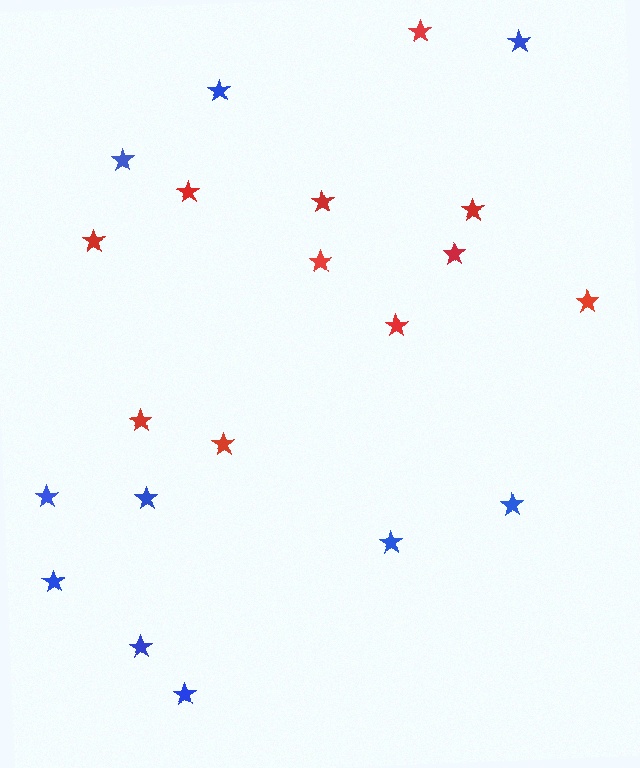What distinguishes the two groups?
There are 2 groups: one group of blue stars (10) and one group of red stars (11).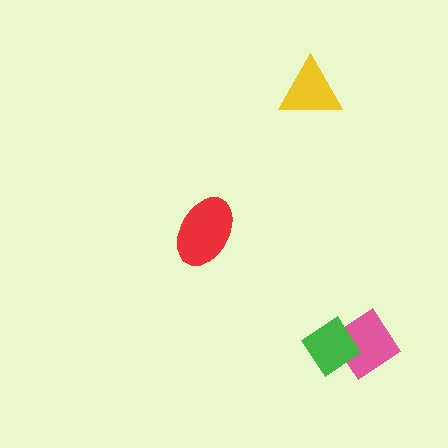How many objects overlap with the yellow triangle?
0 objects overlap with the yellow triangle.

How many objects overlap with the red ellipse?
0 objects overlap with the red ellipse.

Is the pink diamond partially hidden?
Yes, it is partially covered by another shape.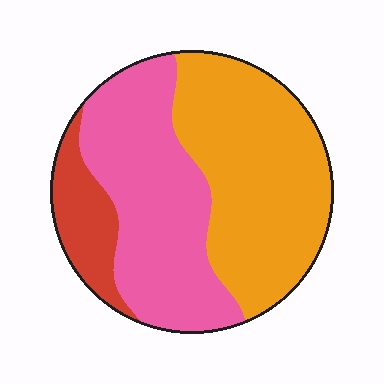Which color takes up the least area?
Red, at roughly 15%.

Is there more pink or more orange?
Orange.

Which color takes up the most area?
Orange, at roughly 45%.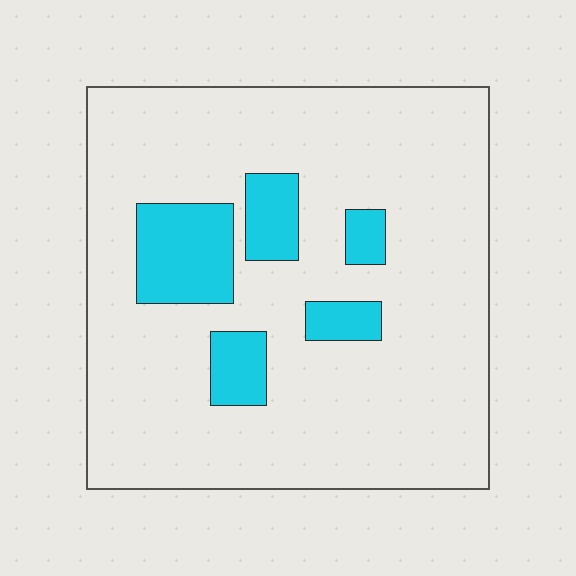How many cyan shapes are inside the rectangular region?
5.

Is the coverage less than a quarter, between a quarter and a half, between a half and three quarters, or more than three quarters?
Less than a quarter.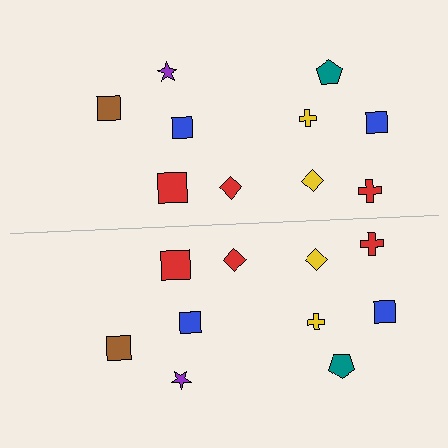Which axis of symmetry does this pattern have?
The pattern has a horizontal axis of symmetry running through the center of the image.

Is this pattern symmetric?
Yes, this pattern has bilateral (reflection) symmetry.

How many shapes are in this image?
There are 20 shapes in this image.